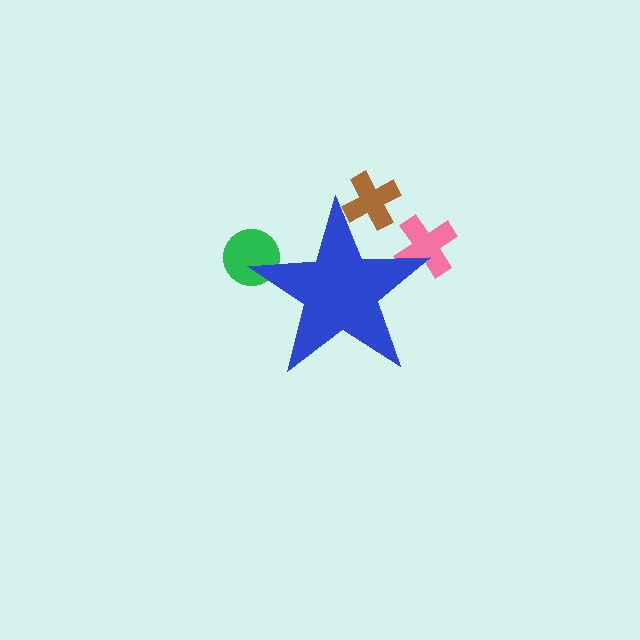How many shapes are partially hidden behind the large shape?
3 shapes are partially hidden.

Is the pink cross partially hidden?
Yes, the pink cross is partially hidden behind the blue star.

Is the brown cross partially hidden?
Yes, the brown cross is partially hidden behind the blue star.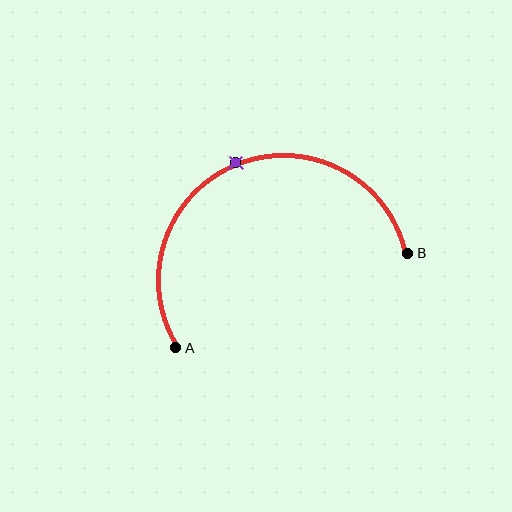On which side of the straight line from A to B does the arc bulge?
The arc bulges above the straight line connecting A and B.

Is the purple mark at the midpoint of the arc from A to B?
Yes. The purple mark lies on the arc at equal arc-length from both A and B — it is the arc midpoint.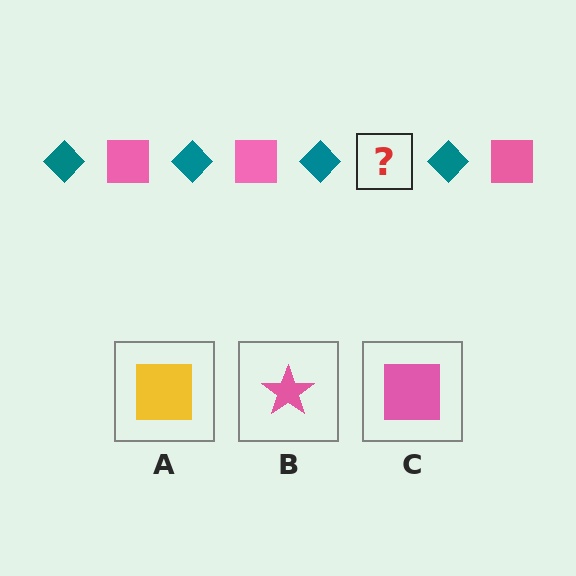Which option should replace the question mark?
Option C.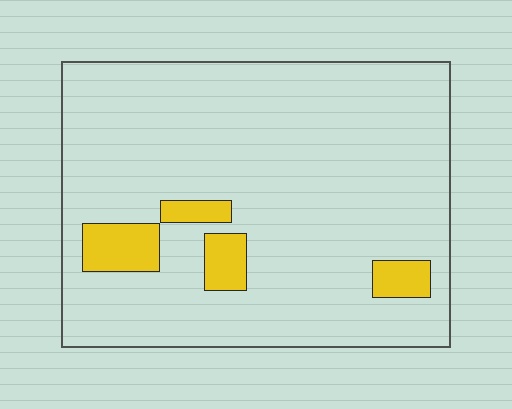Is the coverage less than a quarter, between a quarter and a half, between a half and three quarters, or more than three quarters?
Less than a quarter.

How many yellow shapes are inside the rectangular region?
4.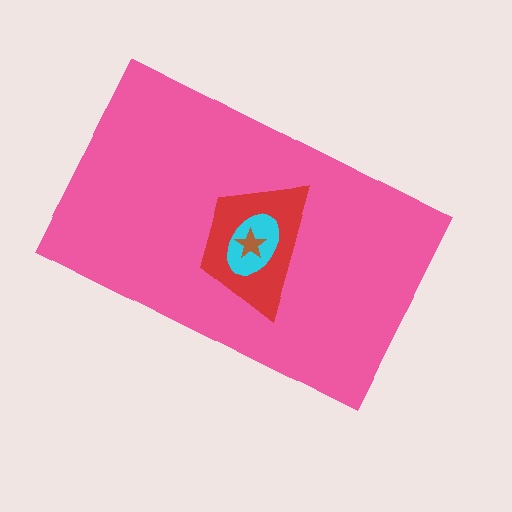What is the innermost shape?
The brown star.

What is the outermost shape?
The pink rectangle.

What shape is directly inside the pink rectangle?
The red trapezoid.